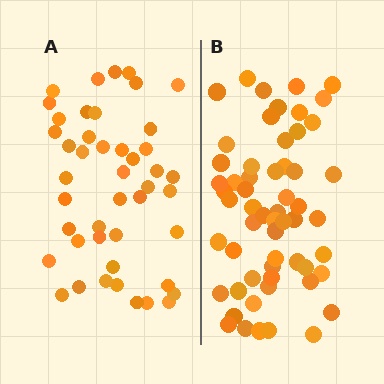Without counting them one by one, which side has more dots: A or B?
Region B (the right region) has more dots.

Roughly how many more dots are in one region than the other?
Region B has approximately 15 more dots than region A.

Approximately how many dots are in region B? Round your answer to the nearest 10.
About 60 dots. (The exact count is 58, which rounds to 60.)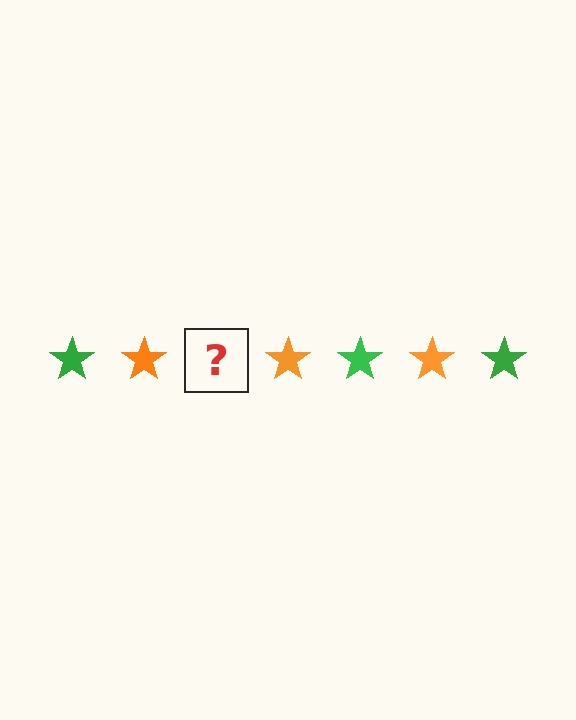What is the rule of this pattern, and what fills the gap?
The rule is that the pattern cycles through green, orange stars. The gap should be filled with a green star.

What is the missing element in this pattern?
The missing element is a green star.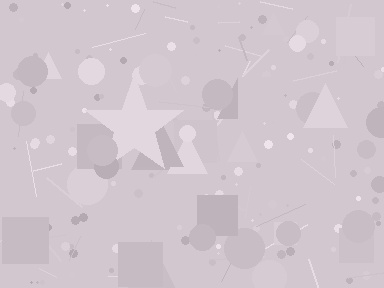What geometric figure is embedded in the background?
A star is embedded in the background.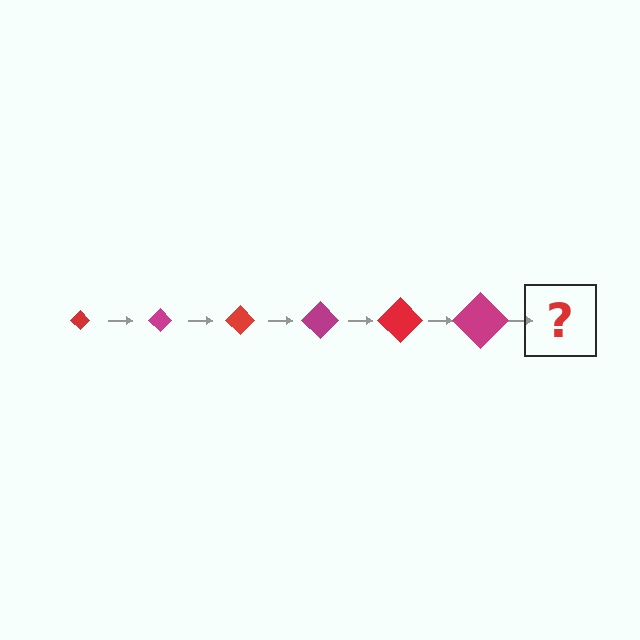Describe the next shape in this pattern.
It should be a red diamond, larger than the previous one.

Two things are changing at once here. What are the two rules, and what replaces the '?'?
The two rules are that the diamond grows larger each step and the color cycles through red and magenta. The '?' should be a red diamond, larger than the previous one.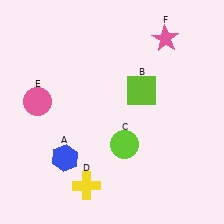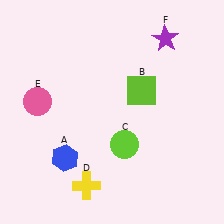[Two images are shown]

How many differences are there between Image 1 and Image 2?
There is 1 difference between the two images.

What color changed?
The star (F) changed from pink in Image 1 to purple in Image 2.